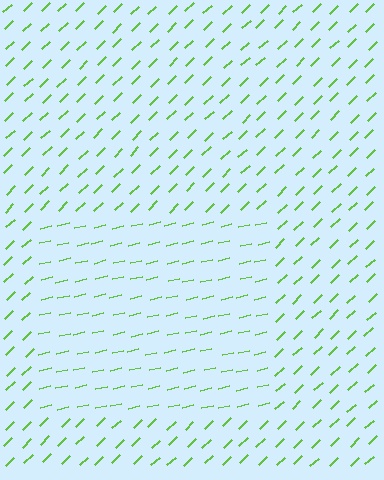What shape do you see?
I see a rectangle.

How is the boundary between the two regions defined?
The boundary is defined purely by a change in line orientation (approximately 31 degrees difference). All lines are the same color and thickness.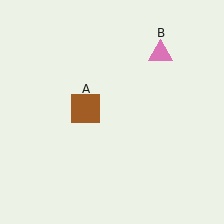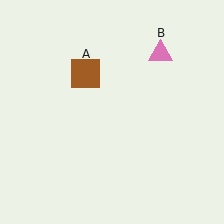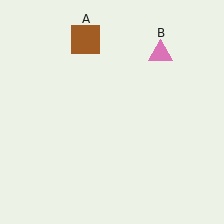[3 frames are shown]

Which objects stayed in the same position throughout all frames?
Pink triangle (object B) remained stationary.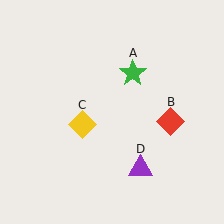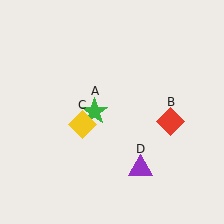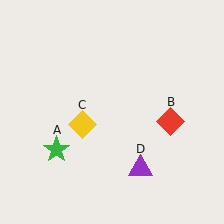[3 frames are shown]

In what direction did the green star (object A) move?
The green star (object A) moved down and to the left.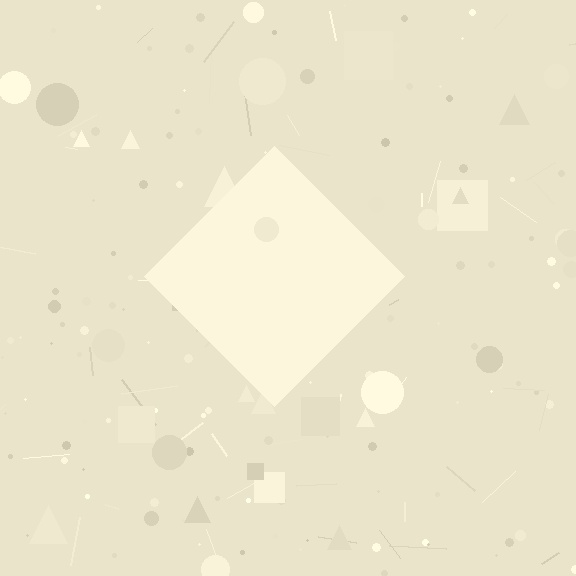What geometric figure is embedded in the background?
A diamond is embedded in the background.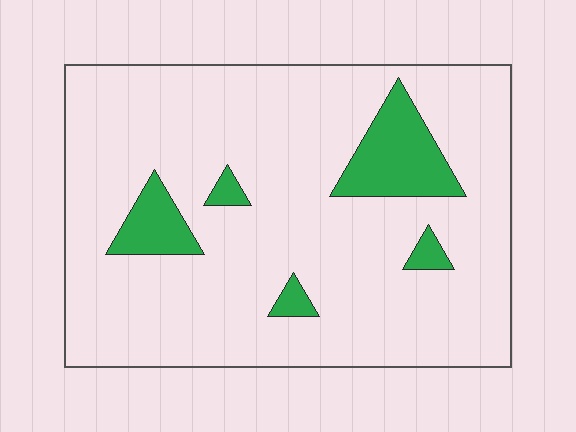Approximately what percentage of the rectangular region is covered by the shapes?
Approximately 10%.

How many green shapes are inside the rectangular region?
5.